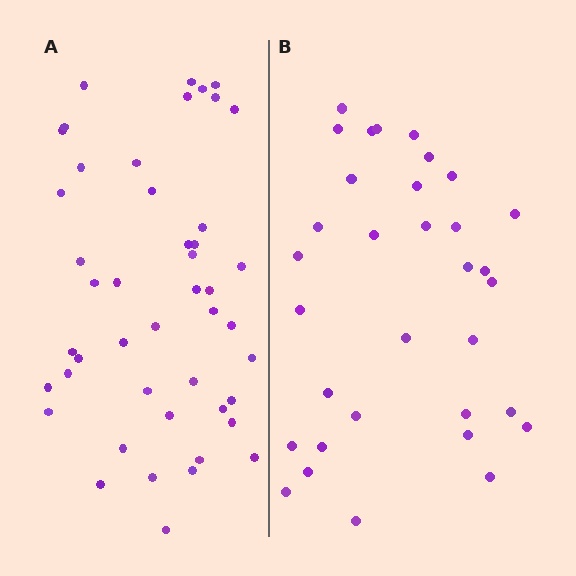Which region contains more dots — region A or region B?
Region A (the left region) has more dots.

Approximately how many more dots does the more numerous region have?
Region A has approximately 15 more dots than region B.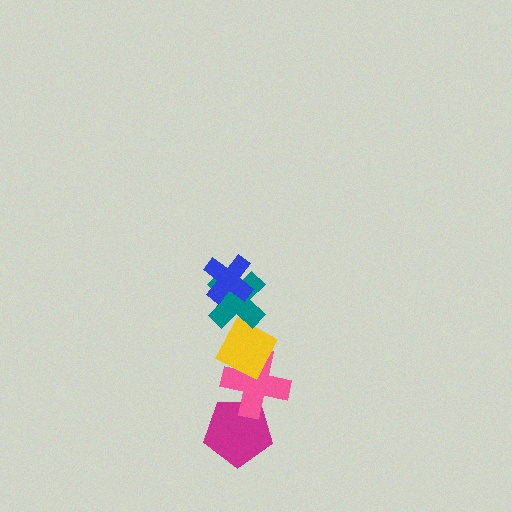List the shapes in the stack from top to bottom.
From top to bottom: the blue cross, the teal cross, the yellow diamond, the pink cross, the magenta pentagon.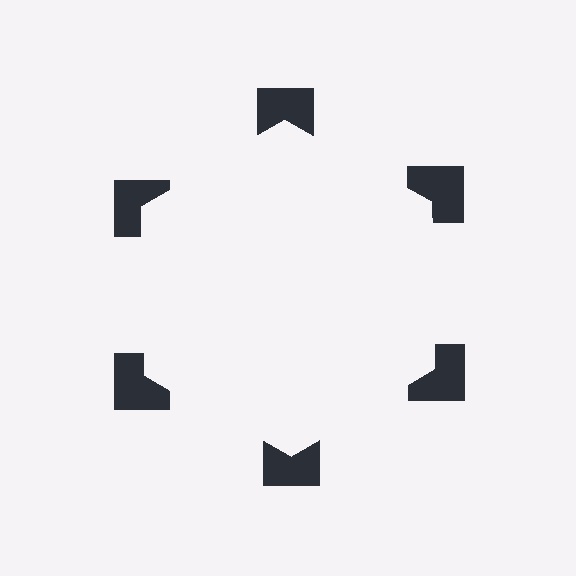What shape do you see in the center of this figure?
An illusory hexagon — its edges are inferred from the aligned wedge cuts in the notched squares, not physically drawn.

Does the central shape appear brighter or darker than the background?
It typically appears slightly brighter than the background, even though no actual brightness change is drawn.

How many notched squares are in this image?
There are 6 — one at each vertex of the illusory hexagon.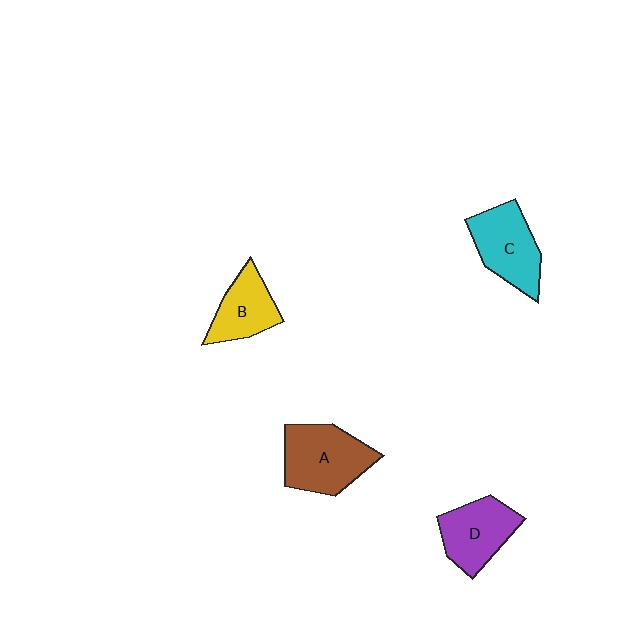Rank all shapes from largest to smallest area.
From largest to smallest: A (brown), C (cyan), D (purple), B (yellow).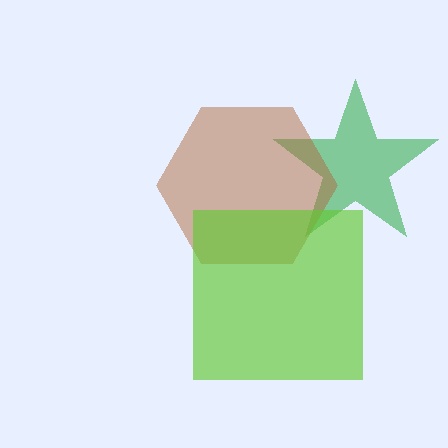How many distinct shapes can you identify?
There are 3 distinct shapes: a green star, a brown hexagon, a lime square.